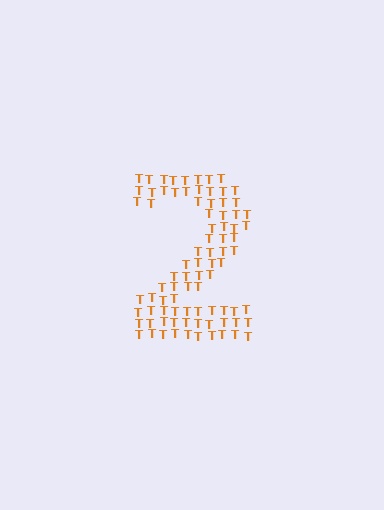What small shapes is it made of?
It is made of small letter T's.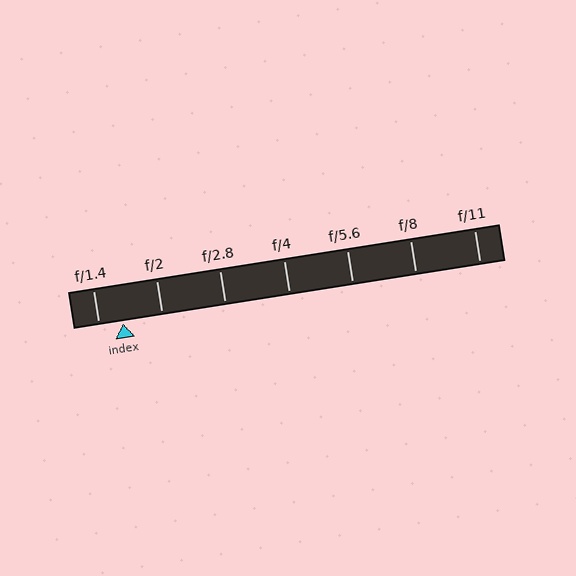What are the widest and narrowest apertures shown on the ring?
The widest aperture shown is f/1.4 and the narrowest is f/11.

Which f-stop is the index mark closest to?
The index mark is closest to f/1.4.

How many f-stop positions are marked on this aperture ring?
There are 7 f-stop positions marked.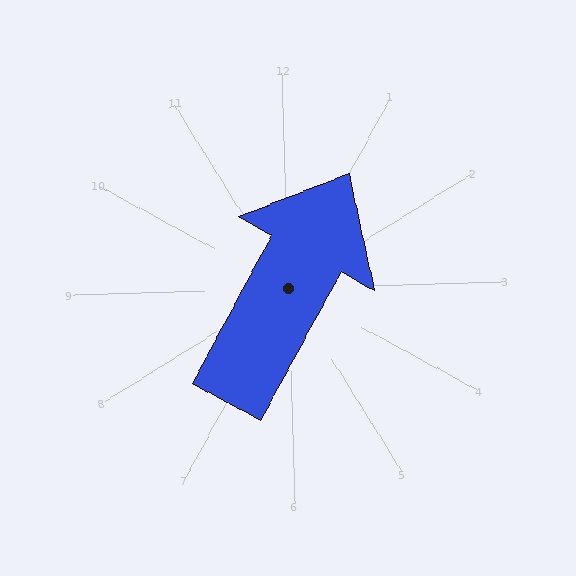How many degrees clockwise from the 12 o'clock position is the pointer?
Approximately 30 degrees.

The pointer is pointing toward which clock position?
Roughly 1 o'clock.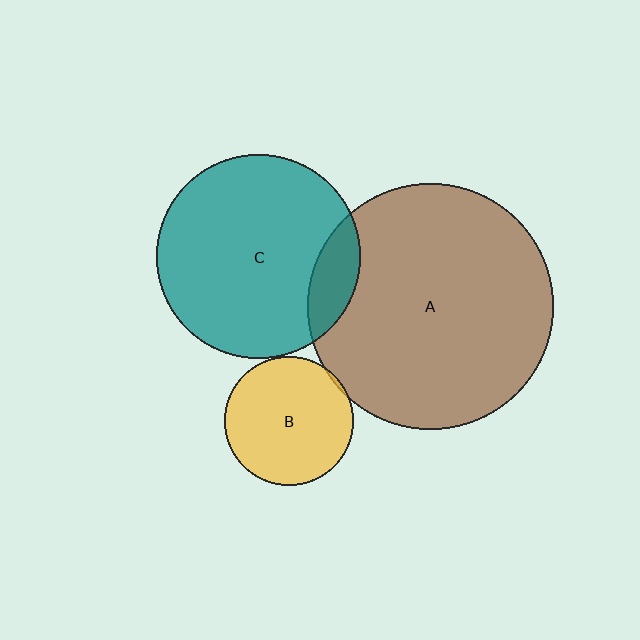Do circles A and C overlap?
Yes.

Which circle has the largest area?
Circle A (brown).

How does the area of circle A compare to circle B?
Approximately 3.6 times.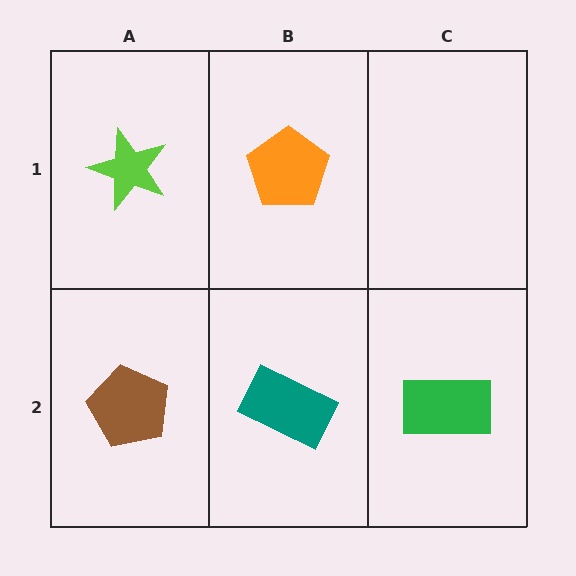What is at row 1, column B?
An orange pentagon.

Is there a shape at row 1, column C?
No, that cell is empty.